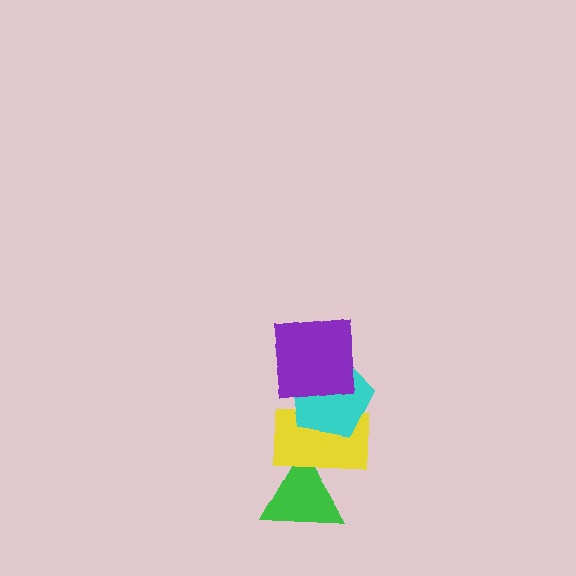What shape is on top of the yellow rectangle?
The cyan pentagon is on top of the yellow rectangle.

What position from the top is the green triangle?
The green triangle is 4th from the top.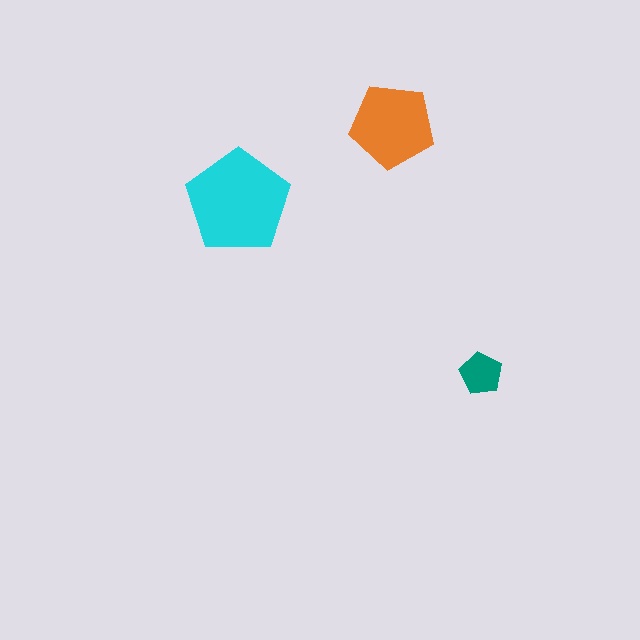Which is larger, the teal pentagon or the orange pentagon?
The orange one.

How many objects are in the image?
There are 3 objects in the image.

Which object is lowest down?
The teal pentagon is bottommost.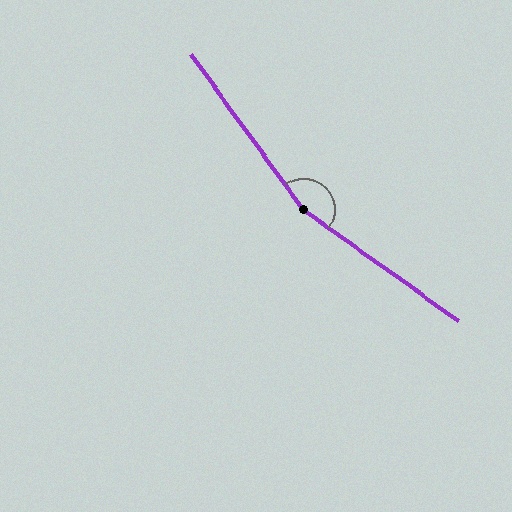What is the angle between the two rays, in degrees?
Approximately 161 degrees.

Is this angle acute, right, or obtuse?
It is obtuse.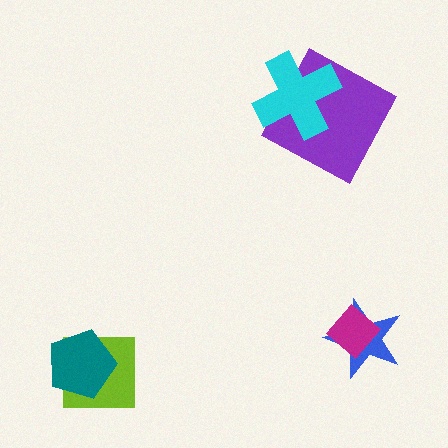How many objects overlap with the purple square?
1 object overlaps with the purple square.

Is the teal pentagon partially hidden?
No, no other shape covers it.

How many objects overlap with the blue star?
1 object overlaps with the blue star.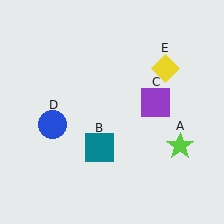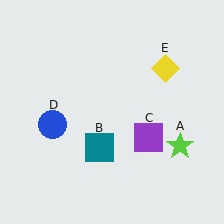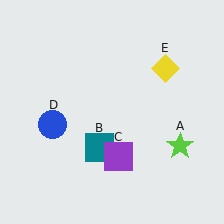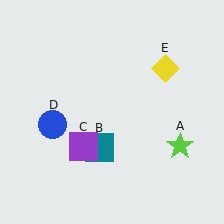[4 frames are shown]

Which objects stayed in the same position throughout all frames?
Lime star (object A) and teal square (object B) and blue circle (object D) and yellow diamond (object E) remained stationary.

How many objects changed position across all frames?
1 object changed position: purple square (object C).